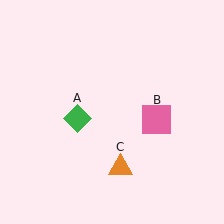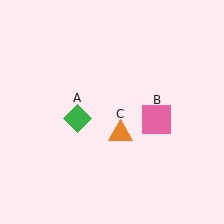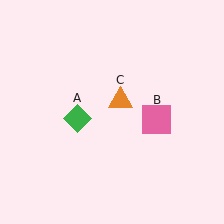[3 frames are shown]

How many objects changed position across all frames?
1 object changed position: orange triangle (object C).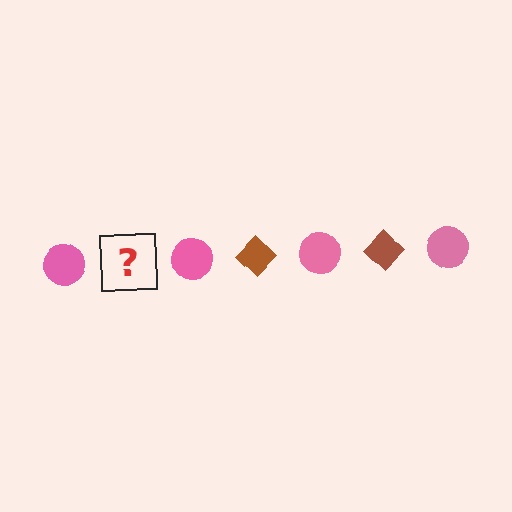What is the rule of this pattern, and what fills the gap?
The rule is that the pattern alternates between pink circle and brown diamond. The gap should be filled with a brown diamond.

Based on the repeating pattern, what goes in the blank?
The blank should be a brown diamond.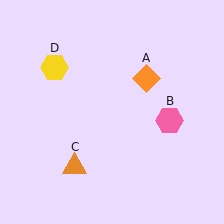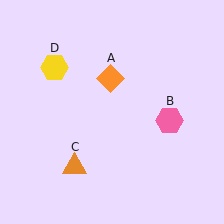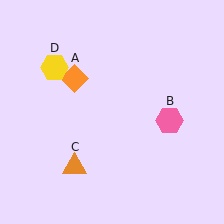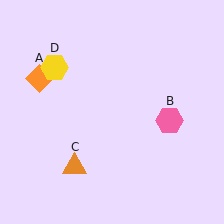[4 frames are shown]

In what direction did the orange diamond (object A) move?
The orange diamond (object A) moved left.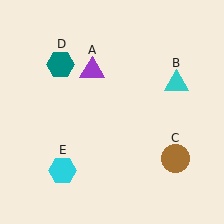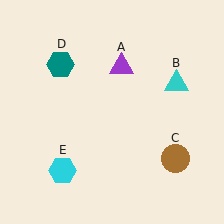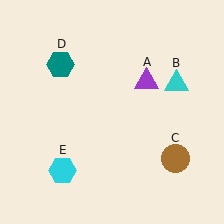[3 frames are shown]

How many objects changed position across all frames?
1 object changed position: purple triangle (object A).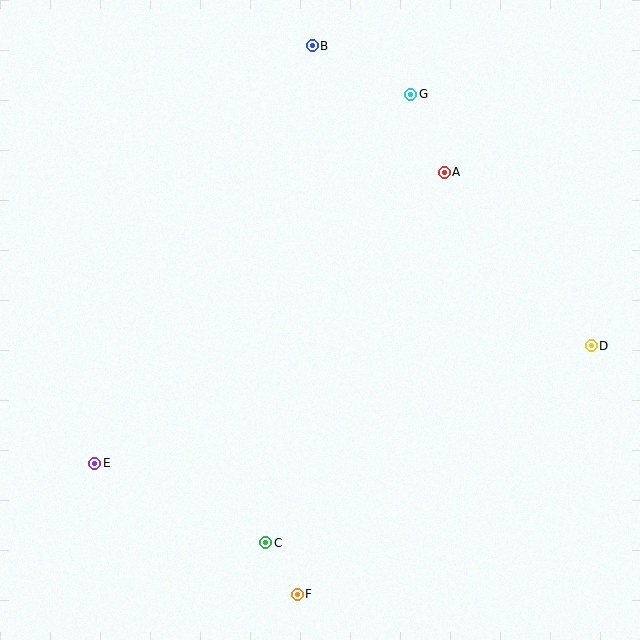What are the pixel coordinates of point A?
Point A is at (444, 172).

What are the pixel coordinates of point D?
Point D is at (591, 346).